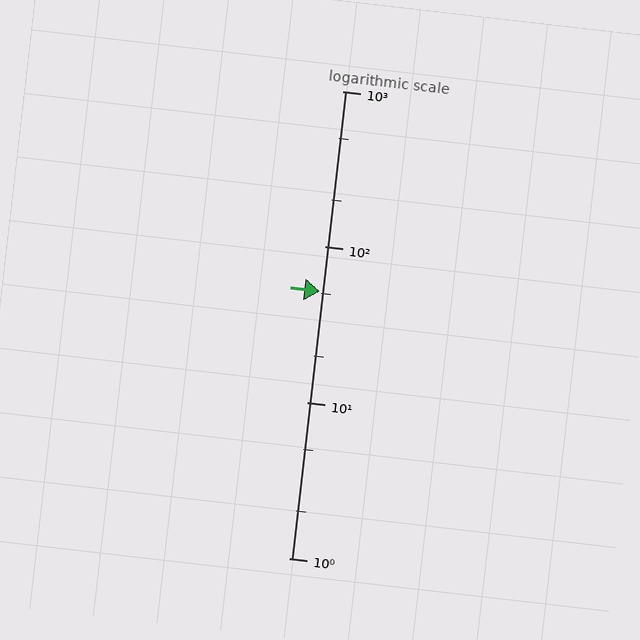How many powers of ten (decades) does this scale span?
The scale spans 3 decades, from 1 to 1000.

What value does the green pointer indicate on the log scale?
The pointer indicates approximately 52.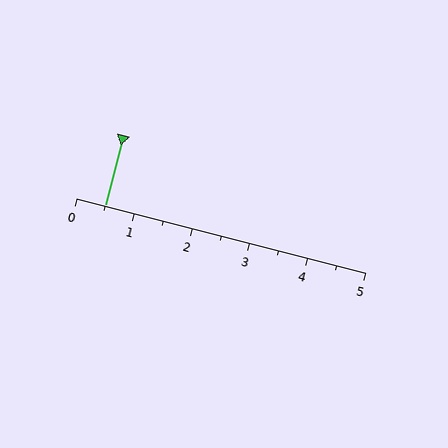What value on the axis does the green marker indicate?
The marker indicates approximately 0.5.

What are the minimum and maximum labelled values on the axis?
The axis runs from 0 to 5.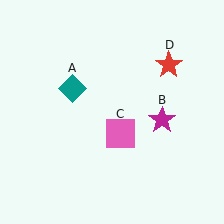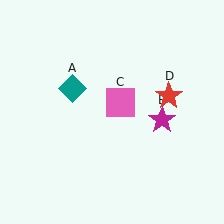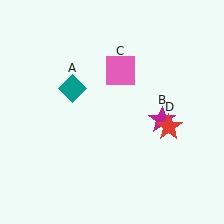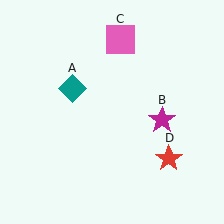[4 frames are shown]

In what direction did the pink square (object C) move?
The pink square (object C) moved up.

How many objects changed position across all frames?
2 objects changed position: pink square (object C), red star (object D).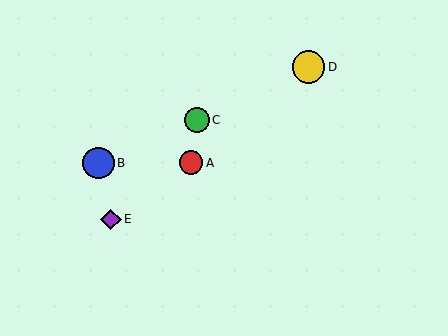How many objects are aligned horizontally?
2 objects (A, B) are aligned horizontally.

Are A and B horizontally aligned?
Yes, both are at y≈163.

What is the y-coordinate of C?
Object C is at y≈120.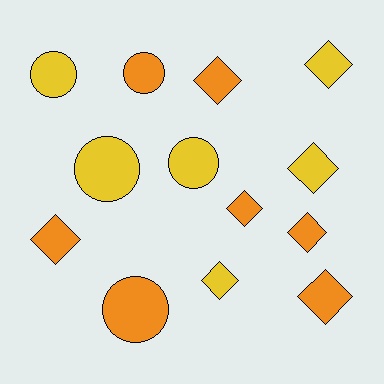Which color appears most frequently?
Orange, with 7 objects.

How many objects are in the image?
There are 13 objects.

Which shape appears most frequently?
Diamond, with 8 objects.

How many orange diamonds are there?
There are 5 orange diamonds.